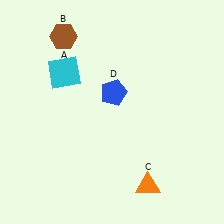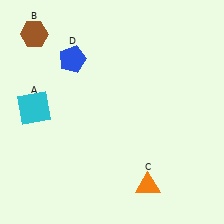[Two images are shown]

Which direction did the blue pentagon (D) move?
The blue pentagon (D) moved left.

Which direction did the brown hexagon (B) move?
The brown hexagon (B) moved left.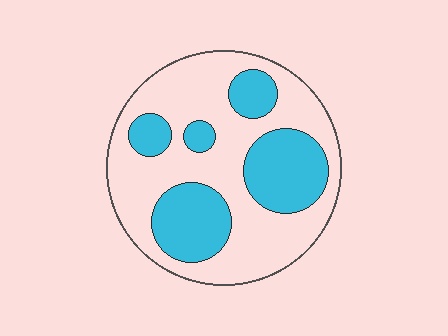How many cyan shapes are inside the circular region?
5.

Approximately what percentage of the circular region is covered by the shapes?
Approximately 35%.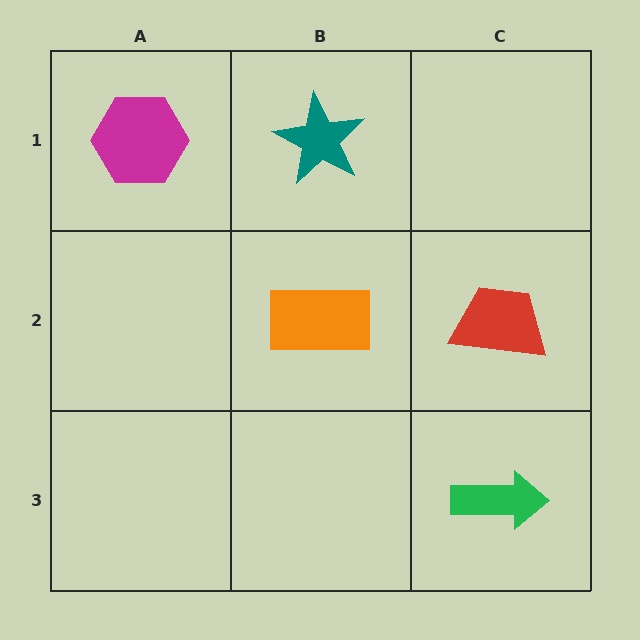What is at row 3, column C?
A green arrow.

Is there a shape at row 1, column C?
No, that cell is empty.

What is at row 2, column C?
A red trapezoid.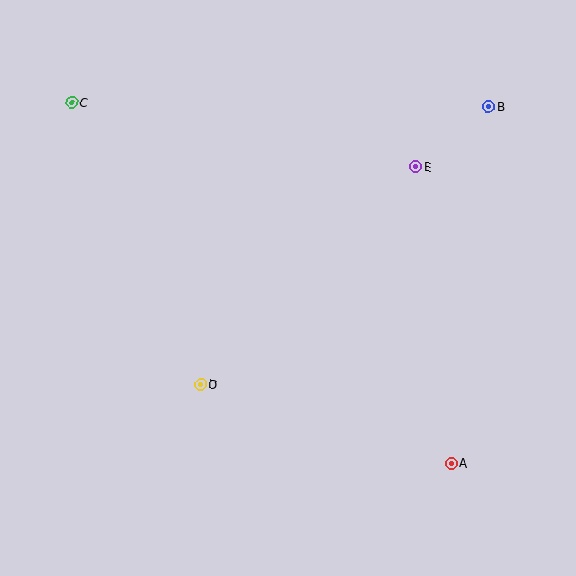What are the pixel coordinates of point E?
Point E is at (416, 167).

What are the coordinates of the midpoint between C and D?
The midpoint between C and D is at (136, 244).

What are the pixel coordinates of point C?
Point C is at (72, 103).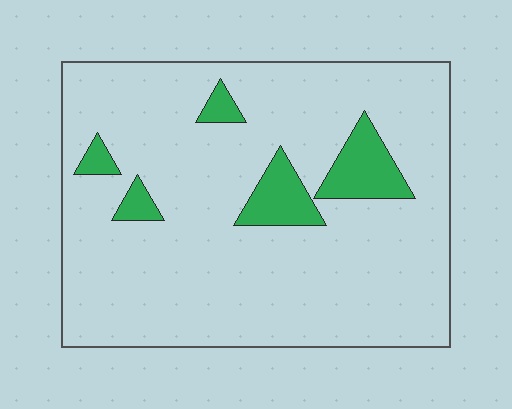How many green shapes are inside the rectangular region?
5.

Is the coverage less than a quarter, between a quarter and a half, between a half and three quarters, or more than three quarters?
Less than a quarter.